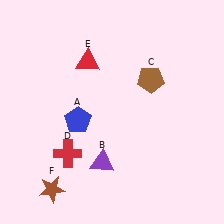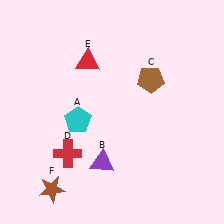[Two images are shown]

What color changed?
The pentagon (A) changed from blue in Image 1 to cyan in Image 2.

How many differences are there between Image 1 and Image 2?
There is 1 difference between the two images.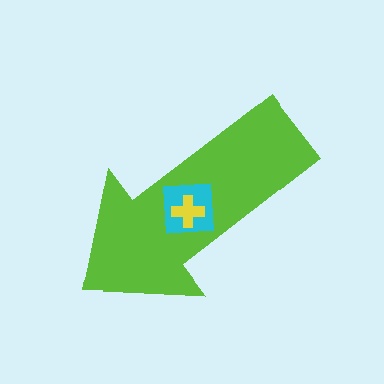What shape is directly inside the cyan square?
The yellow cross.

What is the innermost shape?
The yellow cross.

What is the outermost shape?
The lime arrow.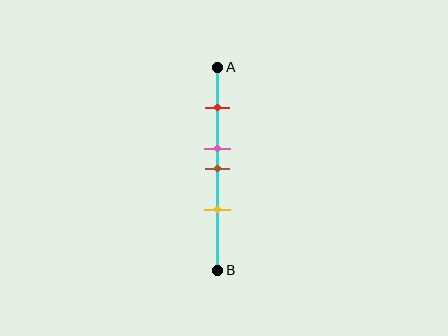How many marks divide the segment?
There are 4 marks dividing the segment.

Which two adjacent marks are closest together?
The pink and brown marks are the closest adjacent pair.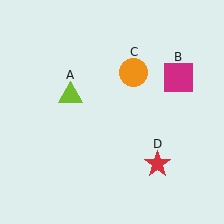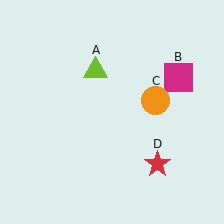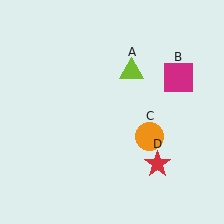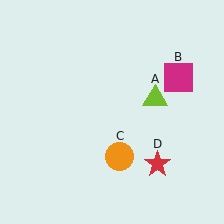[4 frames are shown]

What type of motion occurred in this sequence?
The lime triangle (object A), orange circle (object C) rotated clockwise around the center of the scene.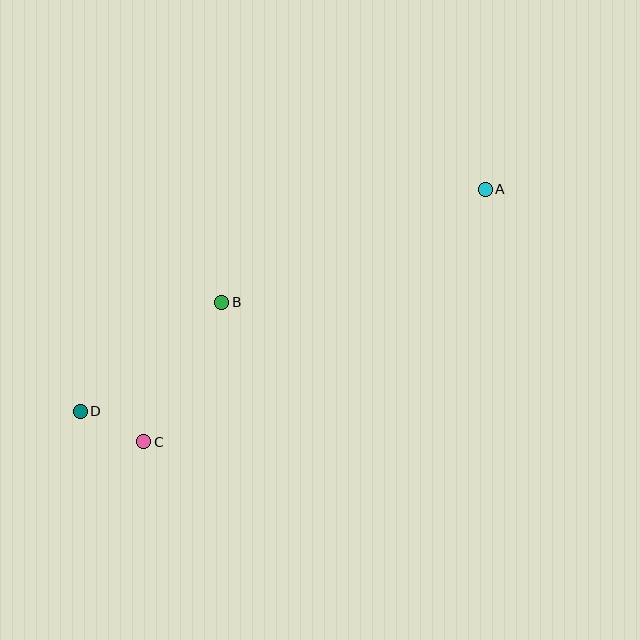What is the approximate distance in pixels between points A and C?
The distance between A and C is approximately 425 pixels.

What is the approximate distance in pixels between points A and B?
The distance between A and B is approximately 286 pixels.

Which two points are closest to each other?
Points C and D are closest to each other.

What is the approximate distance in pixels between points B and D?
The distance between B and D is approximately 179 pixels.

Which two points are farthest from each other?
Points A and D are farthest from each other.